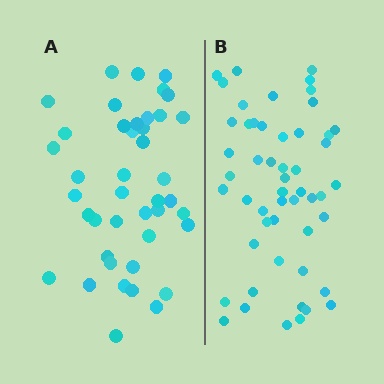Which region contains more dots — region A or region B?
Region B (the right region) has more dots.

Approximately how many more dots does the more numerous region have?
Region B has roughly 10 or so more dots than region A.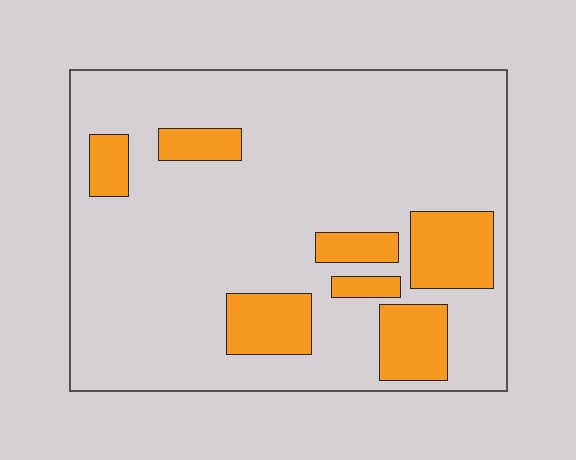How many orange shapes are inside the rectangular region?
7.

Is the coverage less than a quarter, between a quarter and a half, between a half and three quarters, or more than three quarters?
Less than a quarter.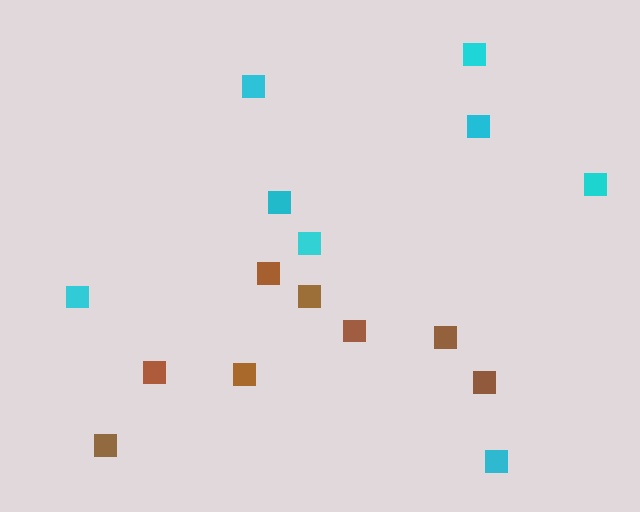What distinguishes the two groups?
There are 2 groups: one group of brown squares (8) and one group of cyan squares (8).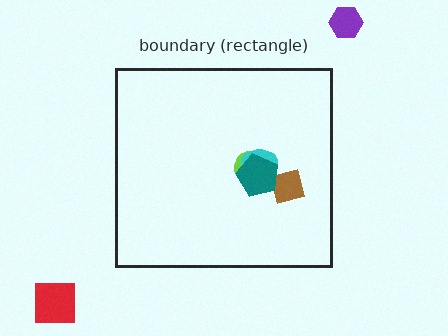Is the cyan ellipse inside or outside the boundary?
Inside.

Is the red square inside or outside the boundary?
Outside.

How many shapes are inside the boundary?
4 inside, 2 outside.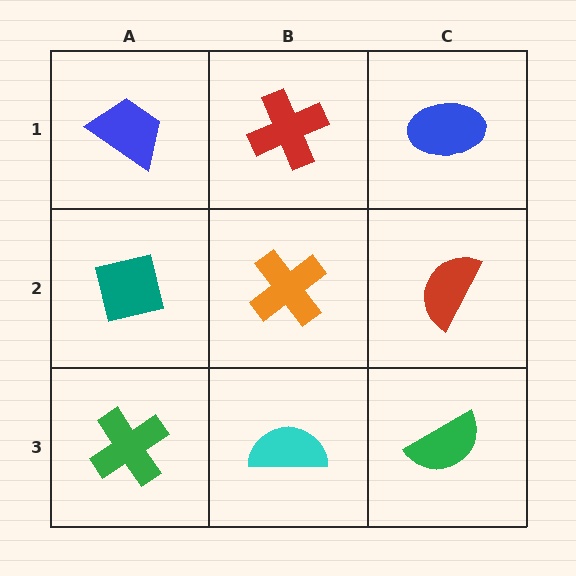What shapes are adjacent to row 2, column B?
A red cross (row 1, column B), a cyan semicircle (row 3, column B), a teal square (row 2, column A), a red semicircle (row 2, column C).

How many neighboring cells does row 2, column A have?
3.